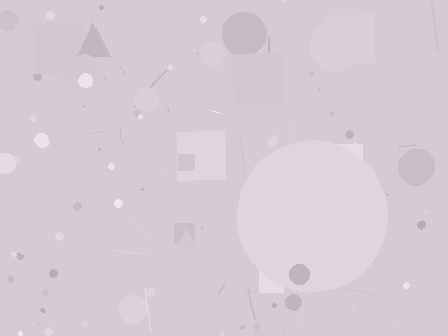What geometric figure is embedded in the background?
A circle is embedded in the background.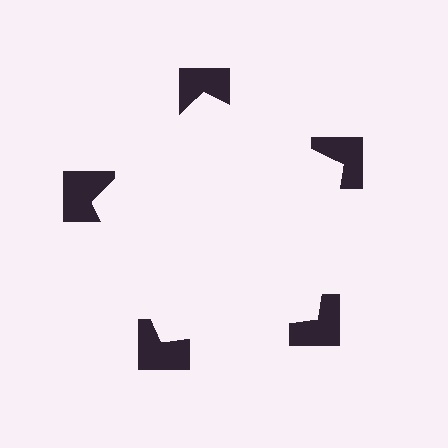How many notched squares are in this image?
There are 5 — one at each vertex of the illusory pentagon.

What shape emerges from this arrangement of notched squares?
An illusory pentagon — its edges are inferred from the aligned wedge cuts in the notched squares, not physically drawn.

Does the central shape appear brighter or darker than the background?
It typically appears slightly brighter than the background, even though no actual brightness change is drawn.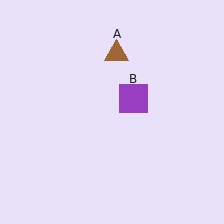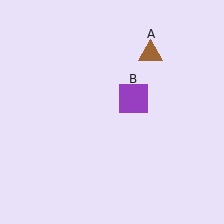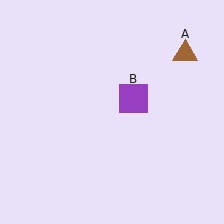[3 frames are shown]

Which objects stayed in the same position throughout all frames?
Purple square (object B) remained stationary.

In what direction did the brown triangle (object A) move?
The brown triangle (object A) moved right.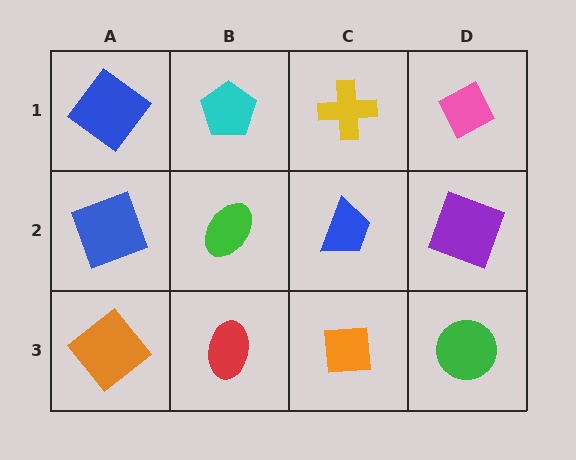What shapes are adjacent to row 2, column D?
A pink diamond (row 1, column D), a green circle (row 3, column D), a blue trapezoid (row 2, column C).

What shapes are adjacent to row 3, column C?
A blue trapezoid (row 2, column C), a red ellipse (row 3, column B), a green circle (row 3, column D).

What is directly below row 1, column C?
A blue trapezoid.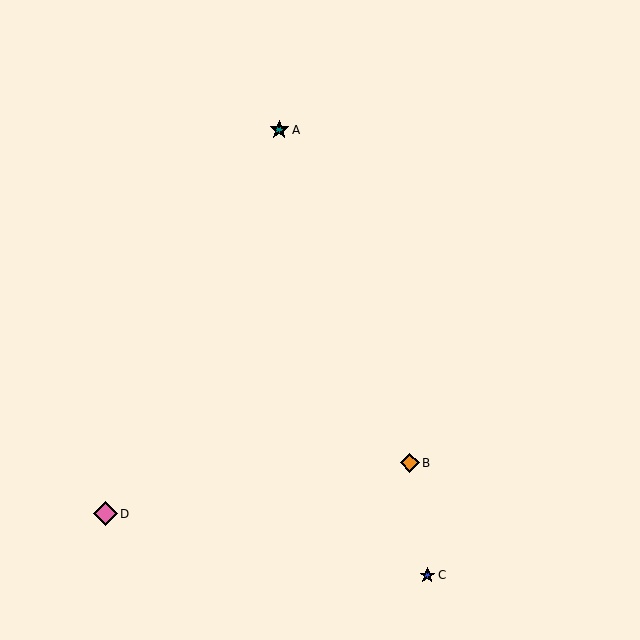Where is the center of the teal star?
The center of the teal star is at (279, 130).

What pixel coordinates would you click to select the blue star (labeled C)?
Click at (427, 575) to select the blue star C.